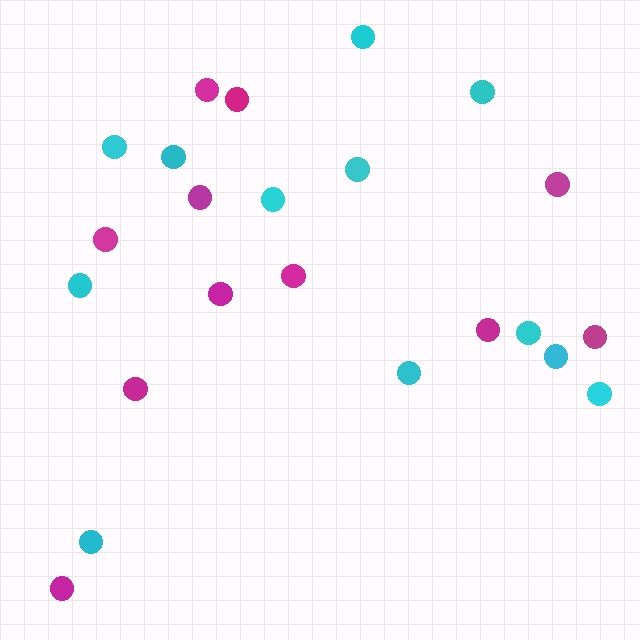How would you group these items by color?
There are 2 groups: one group of cyan circles (12) and one group of magenta circles (11).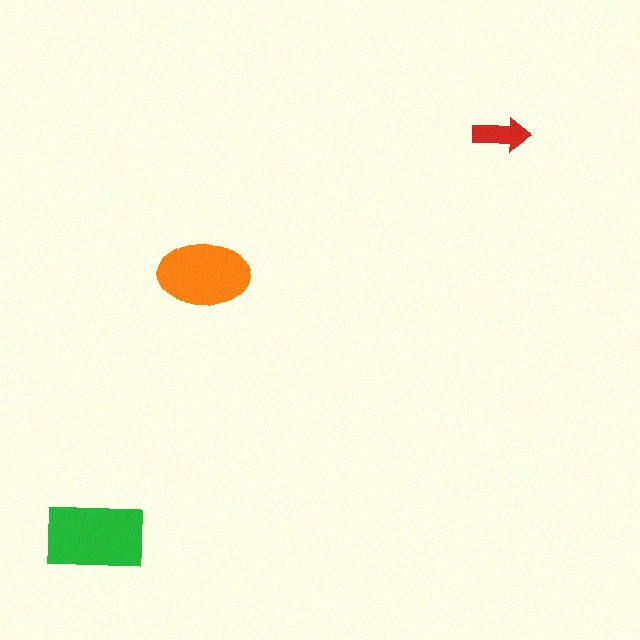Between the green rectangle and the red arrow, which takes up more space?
The green rectangle.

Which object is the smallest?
The red arrow.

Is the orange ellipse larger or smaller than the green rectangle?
Smaller.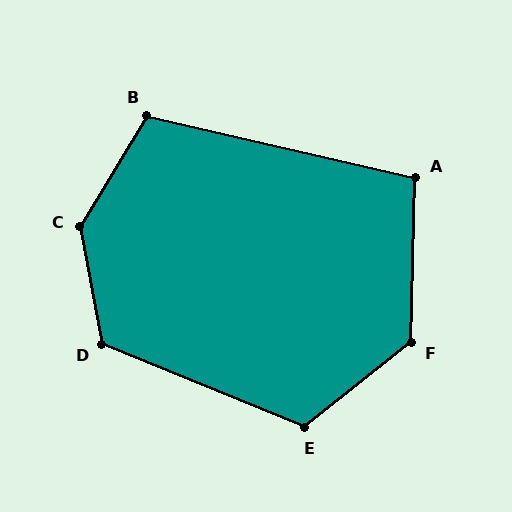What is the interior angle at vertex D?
Approximately 122 degrees (obtuse).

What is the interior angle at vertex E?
Approximately 119 degrees (obtuse).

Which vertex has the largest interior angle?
C, at approximately 139 degrees.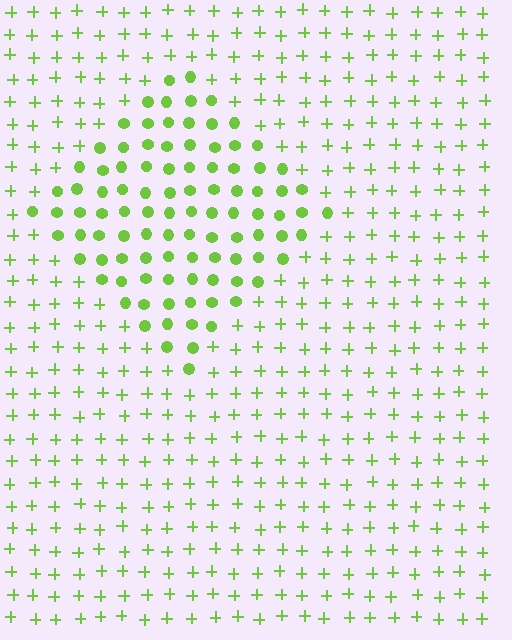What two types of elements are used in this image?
The image uses circles inside the diamond region and plus signs outside it.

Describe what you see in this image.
The image is filled with small lime elements arranged in a uniform grid. A diamond-shaped region contains circles, while the surrounding area contains plus signs. The boundary is defined purely by the change in element shape.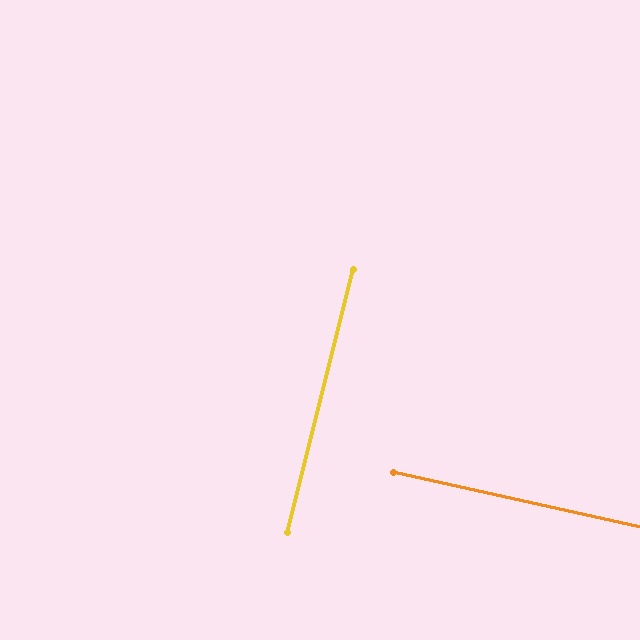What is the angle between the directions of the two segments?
Approximately 89 degrees.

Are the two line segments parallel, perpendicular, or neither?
Perpendicular — they meet at approximately 89°.